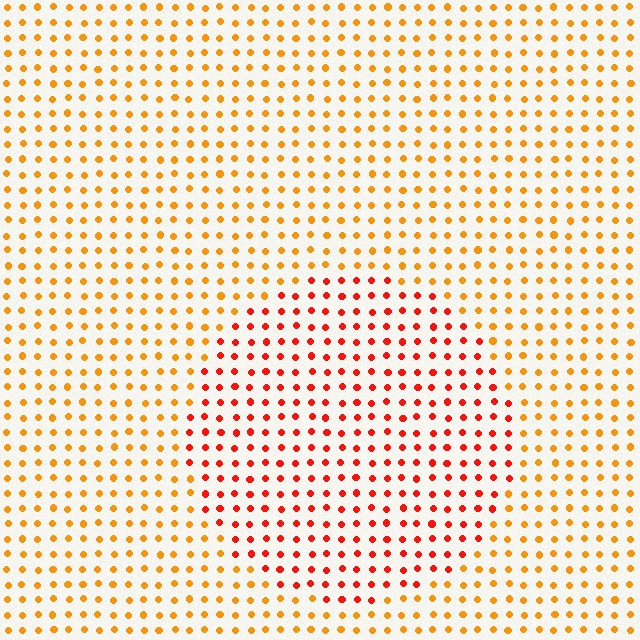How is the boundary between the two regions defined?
The boundary is defined purely by a slight shift in hue (about 34 degrees). Spacing, size, and orientation are identical on both sides.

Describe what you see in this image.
The image is filled with small orange elements in a uniform arrangement. A circle-shaped region is visible where the elements are tinted to a slightly different hue, forming a subtle color boundary.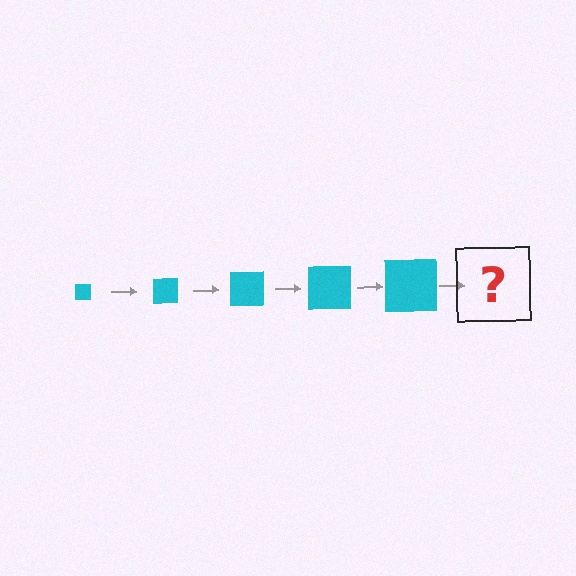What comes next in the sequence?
The next element should be a cyan square, larger than the previous one.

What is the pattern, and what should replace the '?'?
The pattern is that the square gets progressively larger each step. The '?' should be a cyan square, larger than the previous one.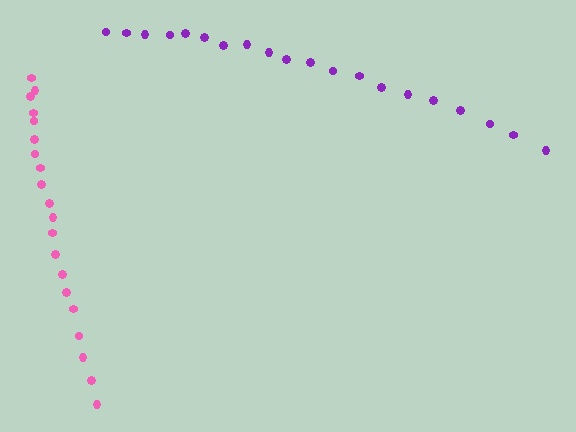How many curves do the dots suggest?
There are 2 distinct paths.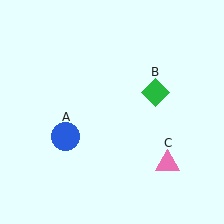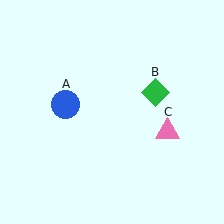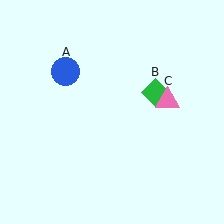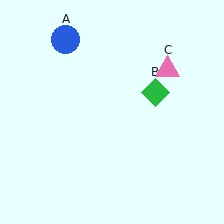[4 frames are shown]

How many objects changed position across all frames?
2 objects changed position: blue circle (object A), pink triangle (object C).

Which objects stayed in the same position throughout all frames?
Green diamond (object B) remained stationary.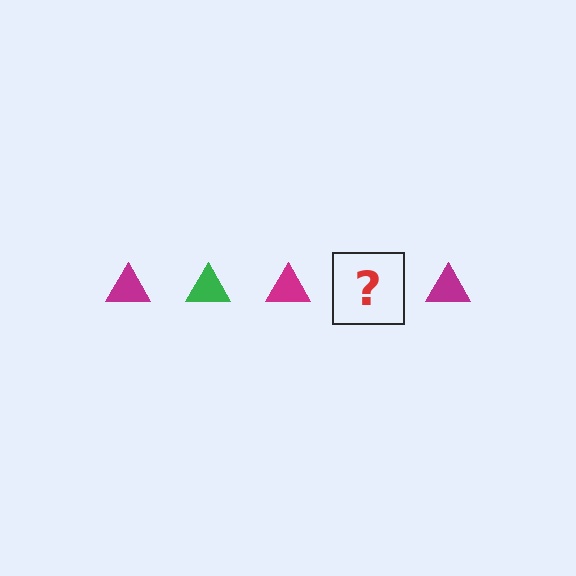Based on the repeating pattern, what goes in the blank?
The blank should be a green triangle.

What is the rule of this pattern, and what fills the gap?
The rule is that the pattern cycles through magenta, green triangles. The gap should be filled with a green triangle.